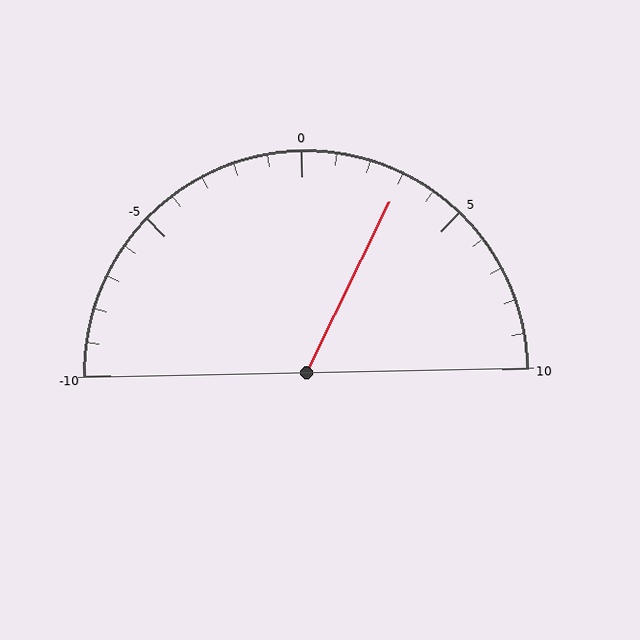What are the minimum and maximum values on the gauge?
The gauge ranges from -10 to 10.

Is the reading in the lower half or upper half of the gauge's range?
The reading is in the upper half of the range (-10 to 10).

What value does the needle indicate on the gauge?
The needle indicates approximately 3.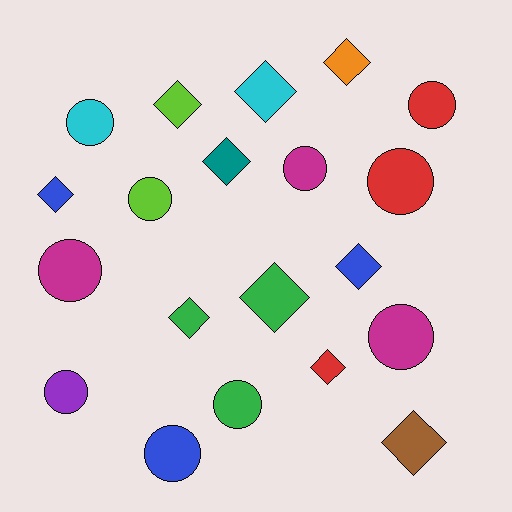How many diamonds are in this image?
There are 10 diamonds.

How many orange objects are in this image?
There is 1 orange object.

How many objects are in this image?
There are 20 objects.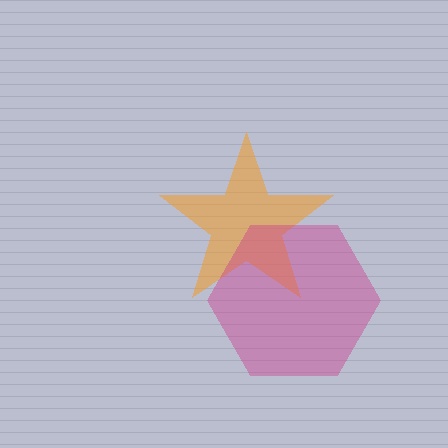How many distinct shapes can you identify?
There are 2 distinct shapes: an orange star, a magenta hexagon.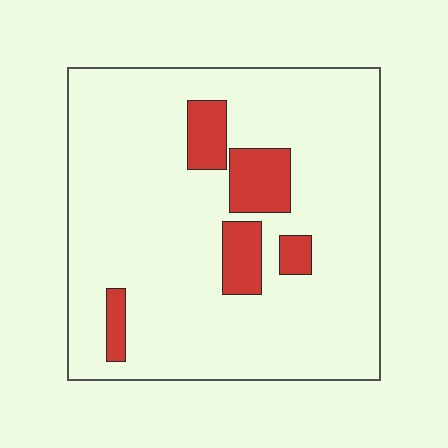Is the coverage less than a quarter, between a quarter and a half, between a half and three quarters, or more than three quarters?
Less than a quarter.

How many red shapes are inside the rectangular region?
5.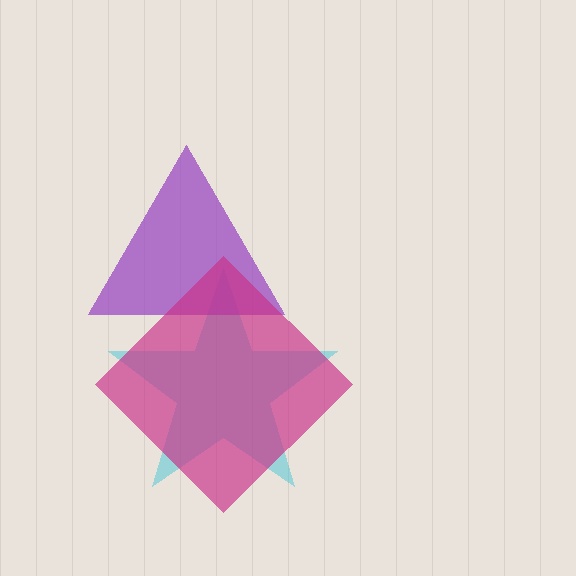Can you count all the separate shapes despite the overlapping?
Yes, there are 3 separate shapes.